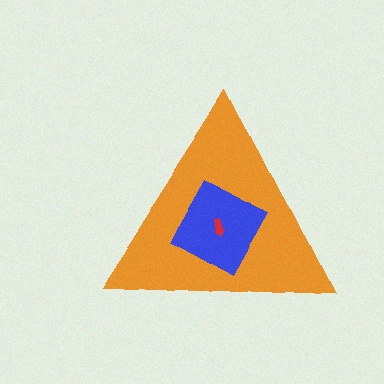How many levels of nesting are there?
3.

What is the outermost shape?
The orange triangle.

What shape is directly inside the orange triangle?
The blue square.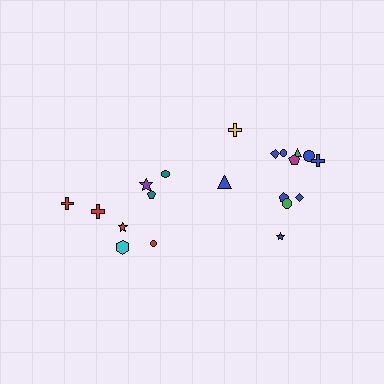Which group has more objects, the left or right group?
The right group.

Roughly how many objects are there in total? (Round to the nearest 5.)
Roughly 20 objects in total.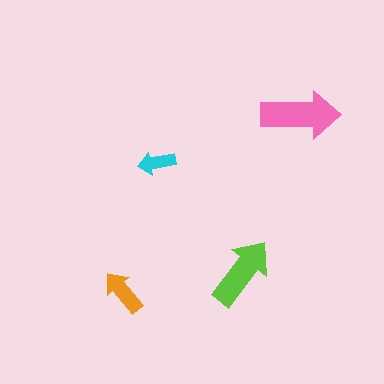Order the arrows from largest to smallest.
the pink one, the lime one, the orange one, the cyan one.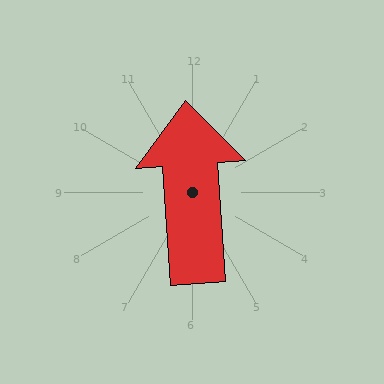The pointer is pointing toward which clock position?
Roughly 12 o'clock.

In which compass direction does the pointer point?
North.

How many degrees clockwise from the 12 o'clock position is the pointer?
Approximately 356 degrees.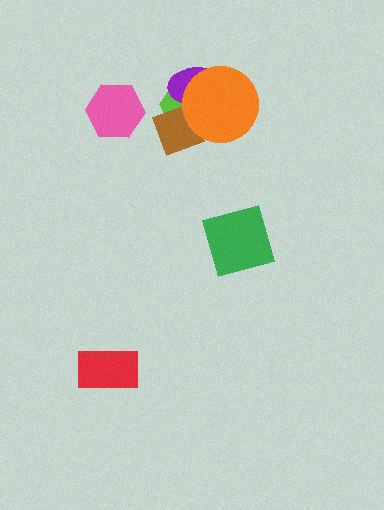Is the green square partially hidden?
No, no other shape covers it.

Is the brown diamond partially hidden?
Yes, it is partially covered by another shape.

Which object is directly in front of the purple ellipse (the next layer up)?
The brown diamond is directly in front of the purple ellipse.